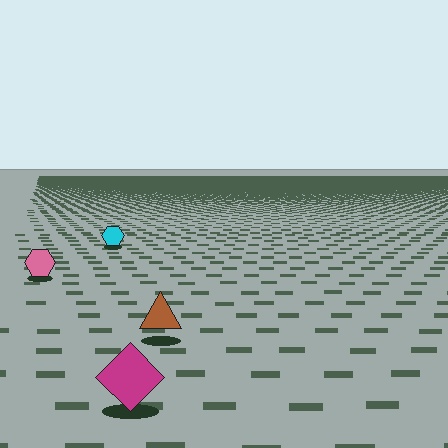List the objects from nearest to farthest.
From nearest to farthest: the magenta diamond, the brown triangle, the pink hexagon, the cyan hexagon.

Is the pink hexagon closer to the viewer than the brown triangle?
No. The brown triangle is closer — you can tell from the texture gradient: the ground texture is coarser near it.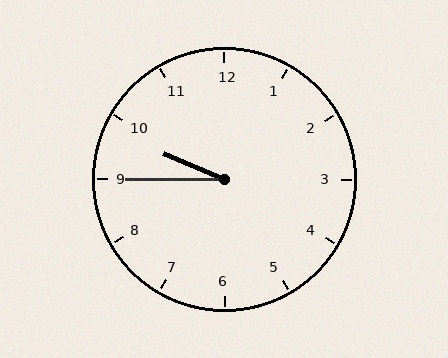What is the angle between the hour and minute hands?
Approximately 22 degrees.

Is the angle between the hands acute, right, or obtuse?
It is acute.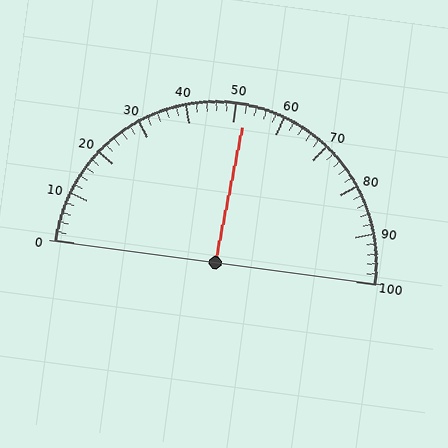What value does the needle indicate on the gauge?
The needle indicates approximately 52.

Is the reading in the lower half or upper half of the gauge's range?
The reading is in the upper half of the range (0 to 100).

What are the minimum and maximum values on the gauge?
The gauge ranges from 0 to 100.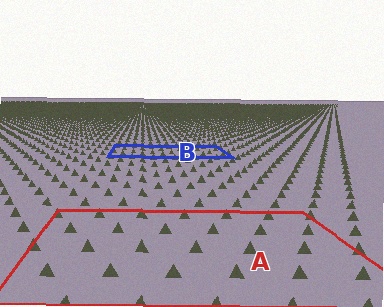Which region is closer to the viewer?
Region A is closer. The texture elements there are larger and more spread out.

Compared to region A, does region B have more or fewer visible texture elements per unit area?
Region B has more texture elements per unit area — they are packed more densely because it is farther away.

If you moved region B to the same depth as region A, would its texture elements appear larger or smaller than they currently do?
They would appear larger. At a closer depth, the same texture elements are projected at a bigger on-screen size.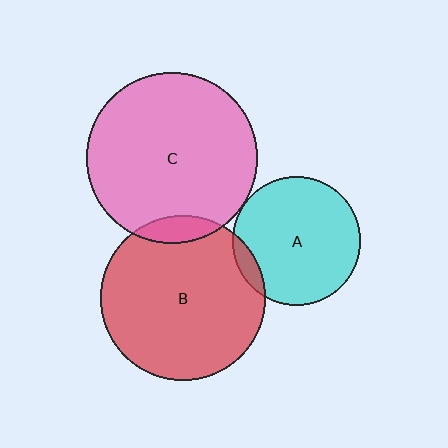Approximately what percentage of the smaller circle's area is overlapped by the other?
Approximately 5%.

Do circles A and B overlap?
Yes.